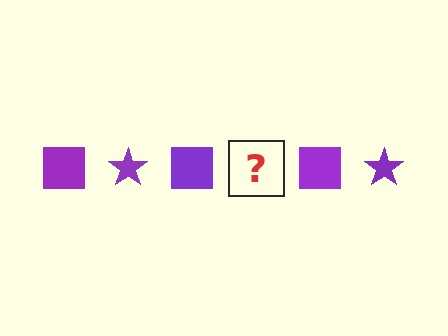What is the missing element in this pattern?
The missing element is a purple star.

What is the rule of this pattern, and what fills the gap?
The rule is that the pattern cycles through square, star shapes in purple. The gap should be filled with a purple star.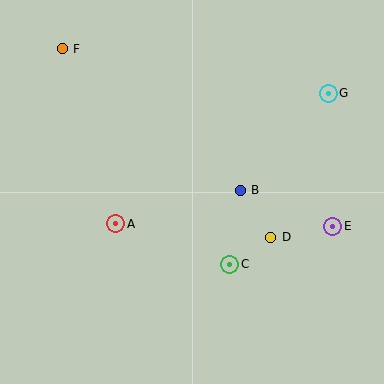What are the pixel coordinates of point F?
Point F is at (62, 49).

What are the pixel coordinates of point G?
Point G is at (328, 93).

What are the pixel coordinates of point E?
Point E is at (333, 226).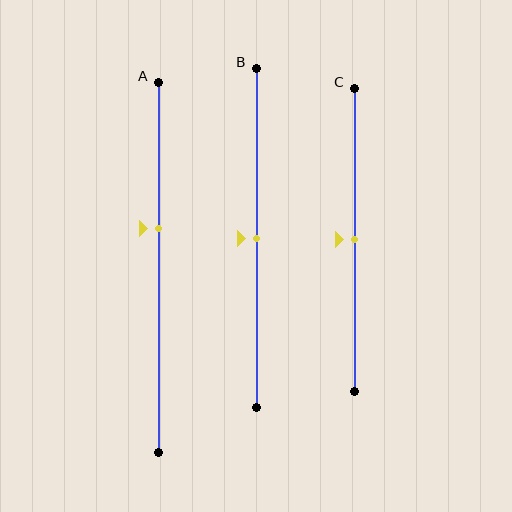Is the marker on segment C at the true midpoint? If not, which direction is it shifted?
Yes, the marker on segment C is at the true midpoint.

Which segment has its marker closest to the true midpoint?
Segment B has its marker closest to the true midpoint.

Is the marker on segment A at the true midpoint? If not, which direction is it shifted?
No, the marker on segment A is shifted upward by about 11% of the segment length.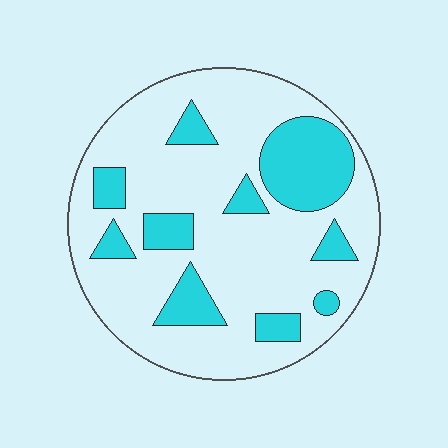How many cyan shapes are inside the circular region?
10.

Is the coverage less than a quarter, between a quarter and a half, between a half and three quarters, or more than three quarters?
Less than a quarter.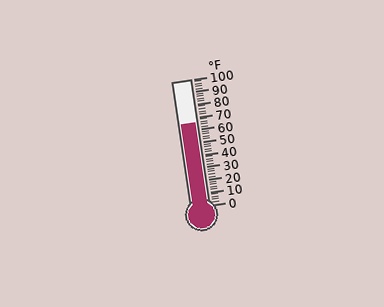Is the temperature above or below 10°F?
The temperature is above 10°F.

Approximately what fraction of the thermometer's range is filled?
The thermometer is filled to approximately 65% of its range.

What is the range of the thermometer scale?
The thermometer scale ranges from 0°F to 100°F.